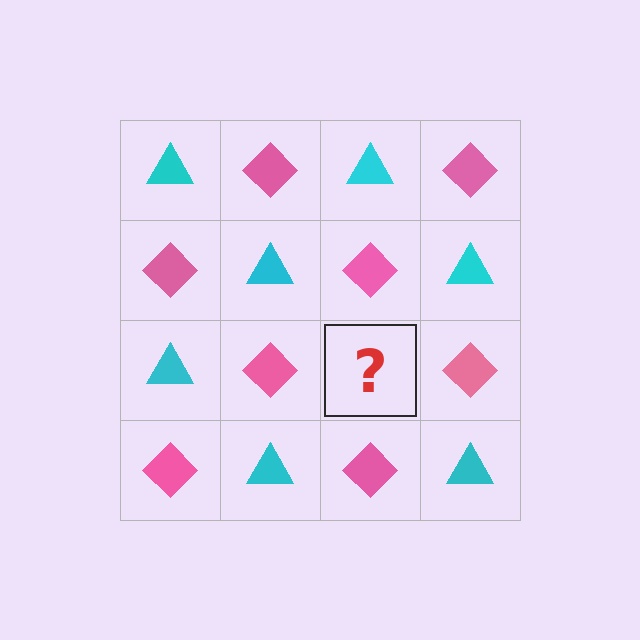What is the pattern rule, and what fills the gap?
The rule is that it alternates cyan triangle and pink diamond in a checkerboard pattern. The gap should be filled with a cyan triangle.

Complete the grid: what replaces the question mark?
The question mark should be replaced with a cyan triangle.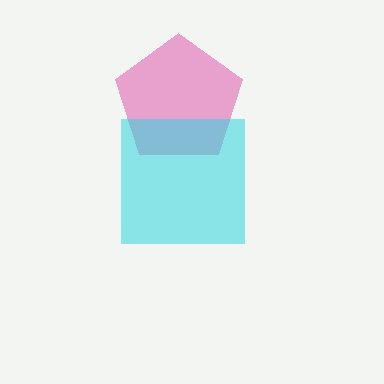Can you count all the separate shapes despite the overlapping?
Yes, there are 2 separate shapes.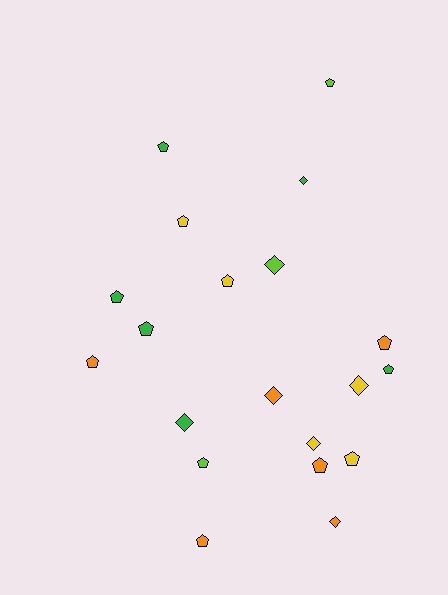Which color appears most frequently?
Orange, with 6 objects.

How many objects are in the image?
There are 20 objects.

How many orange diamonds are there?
There are 2 orange diamonds.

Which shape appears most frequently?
Pentagon, with 13 objects.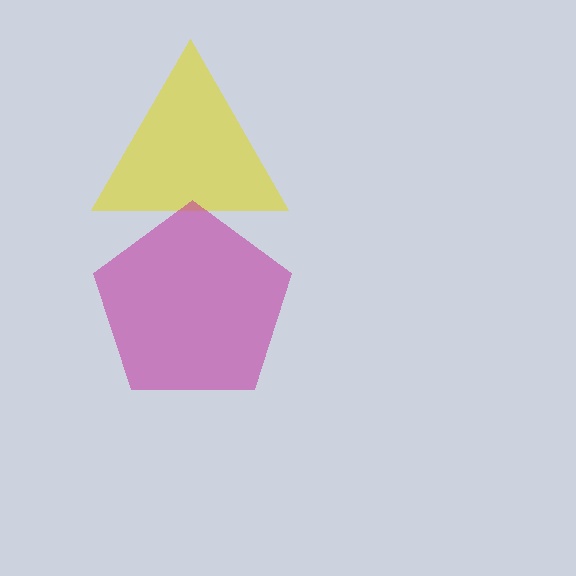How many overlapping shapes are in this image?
There are 2 overlapping shapes in the image.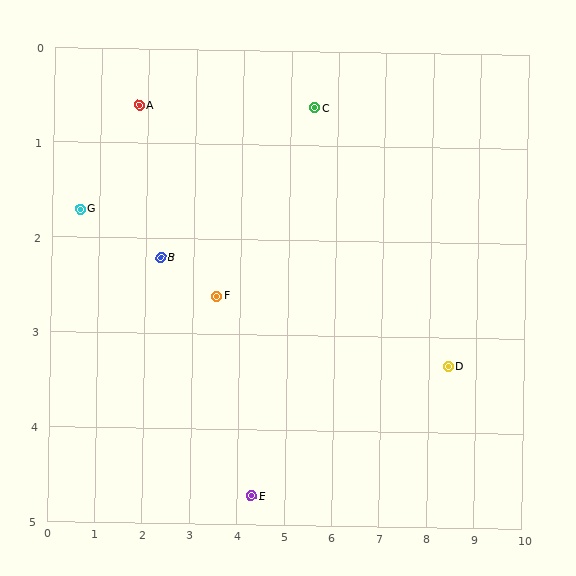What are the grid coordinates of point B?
Point B is at approximately (2.3, 2.2).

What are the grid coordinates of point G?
Point G is at approximately (0.6, 1.7).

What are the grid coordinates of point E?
Point E is at approximately (4.3, 4.7).